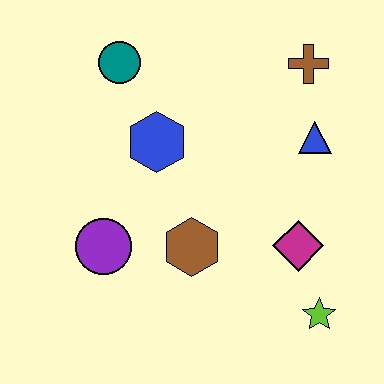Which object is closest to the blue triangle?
The brown cross is closest to the blue triangle.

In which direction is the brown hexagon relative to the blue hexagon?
The brown hexagon is below the blue hexagon.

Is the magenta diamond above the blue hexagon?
No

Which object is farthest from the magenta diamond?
The teal circle is farthest from the magenta diamond.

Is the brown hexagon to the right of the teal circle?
Yes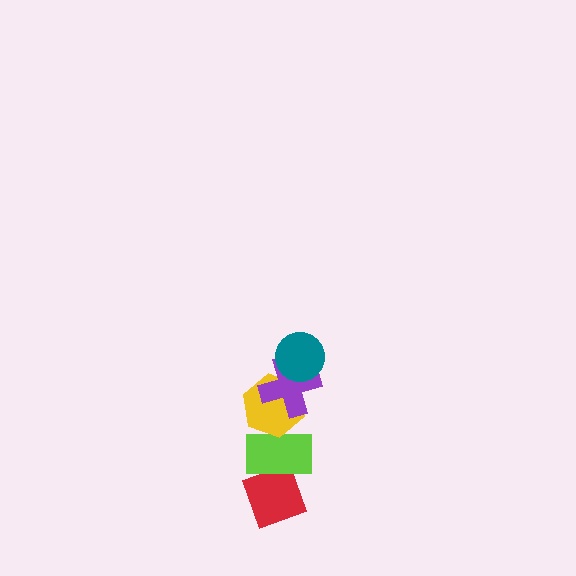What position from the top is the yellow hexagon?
The yellow hexagon is 3rd from the top.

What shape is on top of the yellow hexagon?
The purple cross is on top of the yellow hexagon.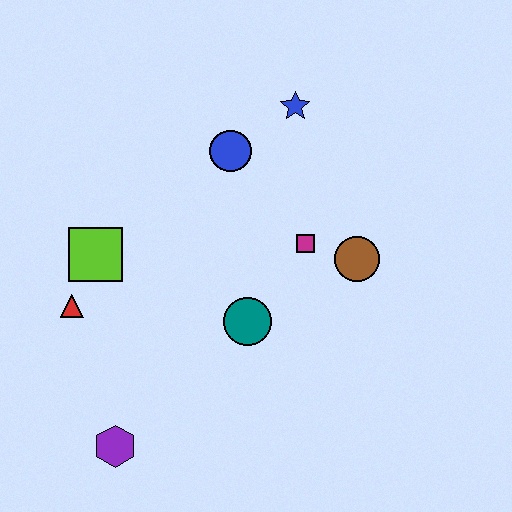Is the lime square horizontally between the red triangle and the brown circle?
Yes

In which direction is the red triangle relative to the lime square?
The red triangle is below the lime square.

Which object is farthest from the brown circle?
The purple hexagon is farthest from the brown circle.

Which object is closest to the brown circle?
The magenta square is closest to the brown circle.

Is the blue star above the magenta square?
Yes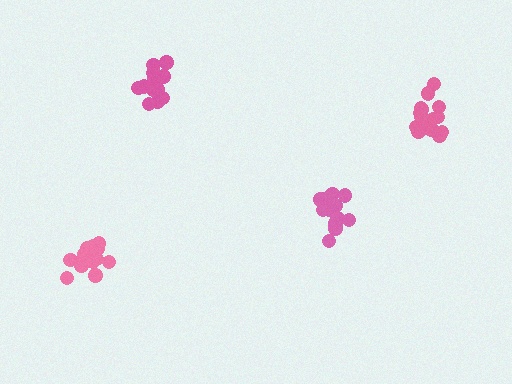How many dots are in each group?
Group 1: 16 dots, Group 2: 17 dots, Group 3: 14 dots, Group 4: 15 dots (62 total).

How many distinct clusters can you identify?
There are 4 distinct clusters.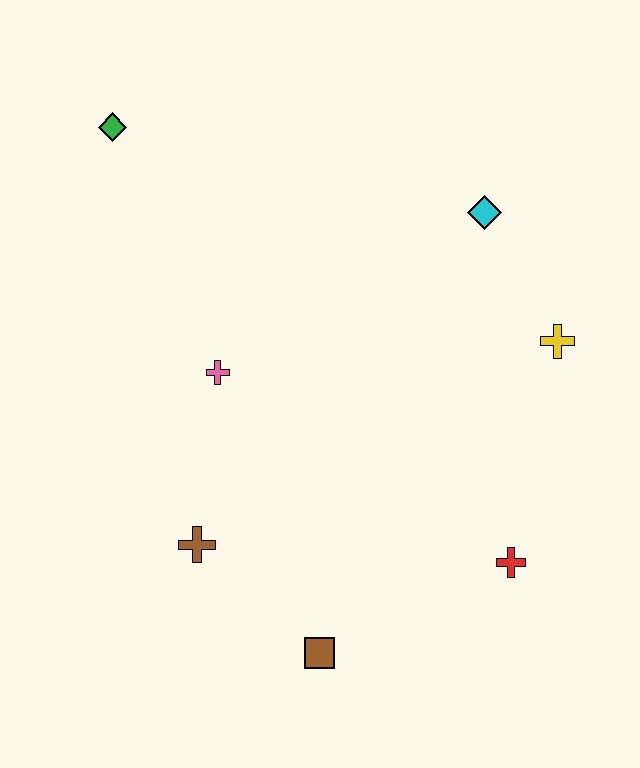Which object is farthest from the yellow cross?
The green diamond is farthest from the yellow cross.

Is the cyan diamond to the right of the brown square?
Yes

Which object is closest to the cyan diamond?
The yellow cross is closest to the cyan diamond.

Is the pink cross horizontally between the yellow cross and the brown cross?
Yes